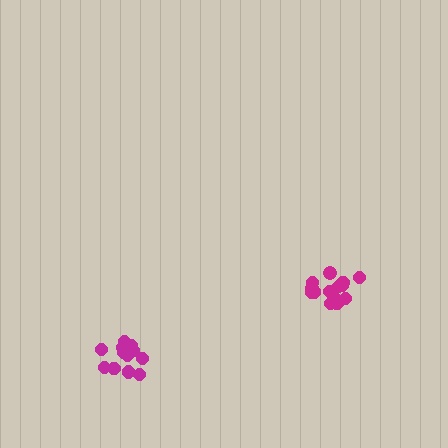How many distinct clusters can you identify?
There are 2 distinct clusters.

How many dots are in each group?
Group 1: 13 dots, Group 2: 14 dots (27 total).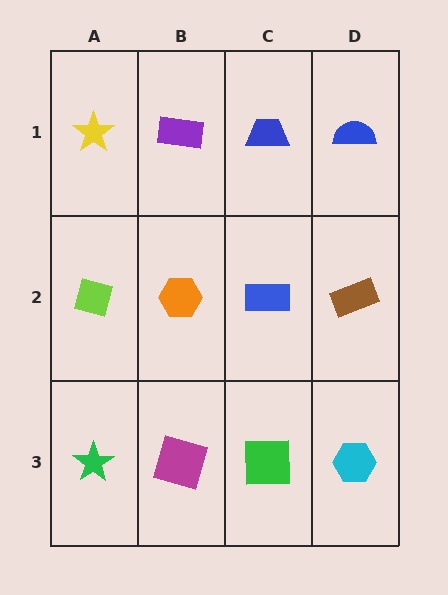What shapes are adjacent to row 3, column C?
A blue rectangle (row 2, column C), a magenta square (row 3, column B), a cyan hexagon (row 3, column D).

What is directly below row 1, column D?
A brown rectangle.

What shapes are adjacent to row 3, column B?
An orange hexagon (row 2, column B), a green star (row 3, column A), a green square (row 3, column C).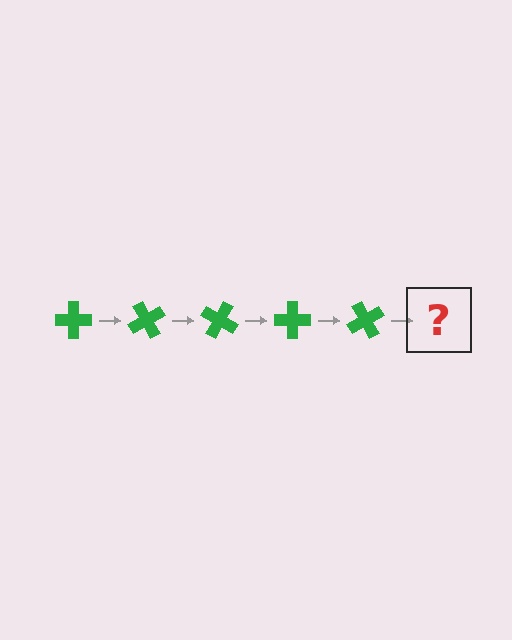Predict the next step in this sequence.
The next step is a green cross rotated 300 degrees.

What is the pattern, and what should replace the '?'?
The pattern is that the cross rotates 60 degrees each step. The '?' should be a green cross rotated 300 degrees.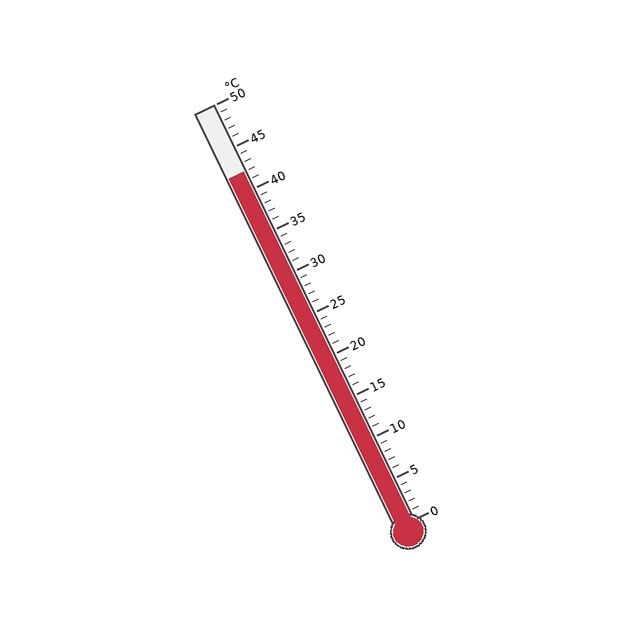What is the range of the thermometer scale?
The thermometer scale ranges from 0°C to 50°C.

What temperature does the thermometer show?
The thermometer shows approximately 42°C.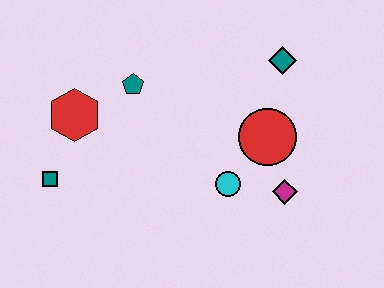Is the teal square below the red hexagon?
Yes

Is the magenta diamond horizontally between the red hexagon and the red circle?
No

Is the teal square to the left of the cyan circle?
Yes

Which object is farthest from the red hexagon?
The magenta diamond is farthest from the red hexagon.